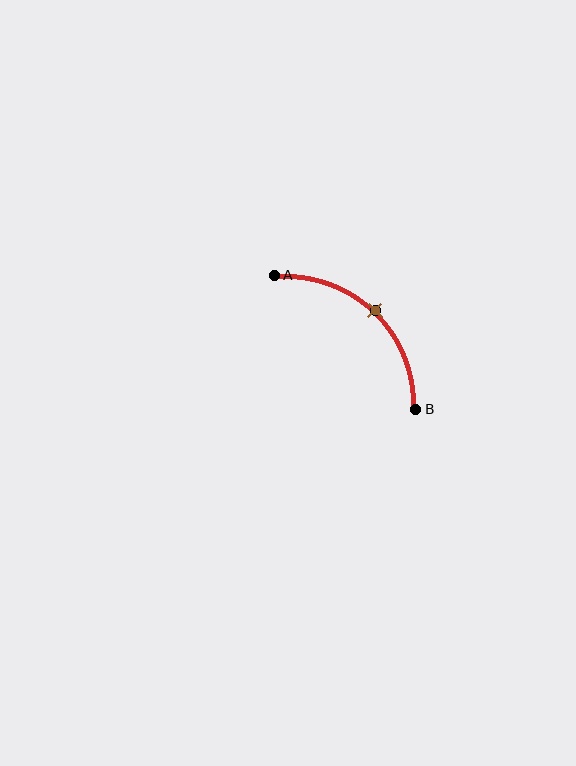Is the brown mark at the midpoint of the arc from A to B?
Yes. The brown mark lies on the arc at equal arc-length from both A and B — it is the arc midpoint.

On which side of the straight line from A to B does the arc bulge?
The arc bulges above and to the right of the straight line connecting A and B.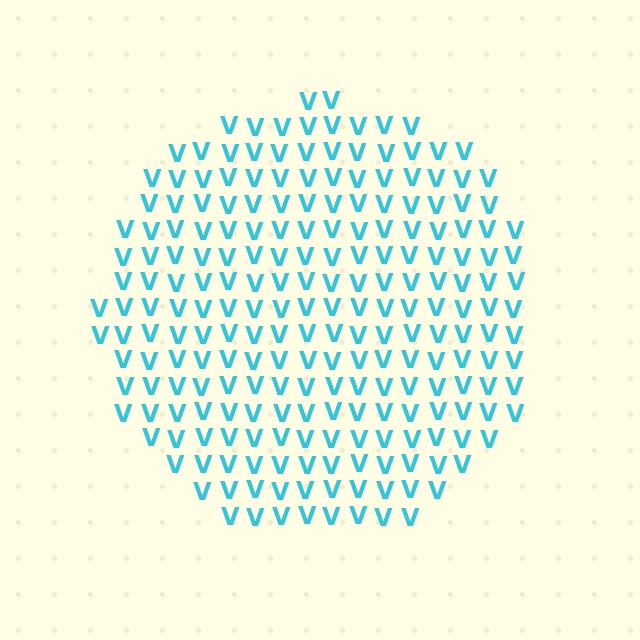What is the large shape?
The large shape is a circle.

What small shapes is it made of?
It is made of small letter V's.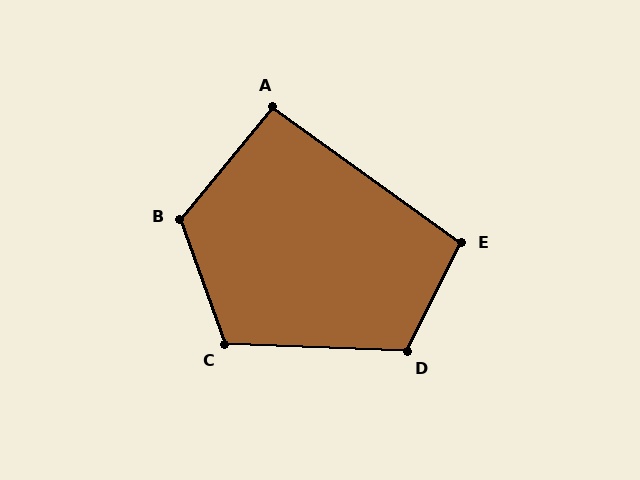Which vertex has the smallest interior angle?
A, at approximately 94 degrees.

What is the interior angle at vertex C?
Approximately 112 degrees (obtuse).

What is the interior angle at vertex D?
Approximately 114 degrees (obtuse).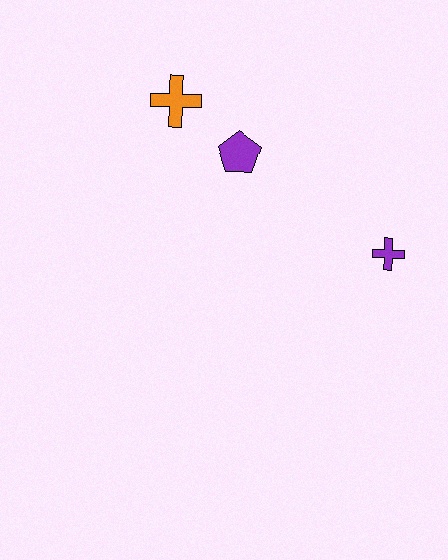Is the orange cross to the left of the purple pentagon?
Yes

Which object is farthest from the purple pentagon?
The purple cross is farthest from the purple pentagon.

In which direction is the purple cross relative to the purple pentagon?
The purple cross is to the right of the purple pentagon.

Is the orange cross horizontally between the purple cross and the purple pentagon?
No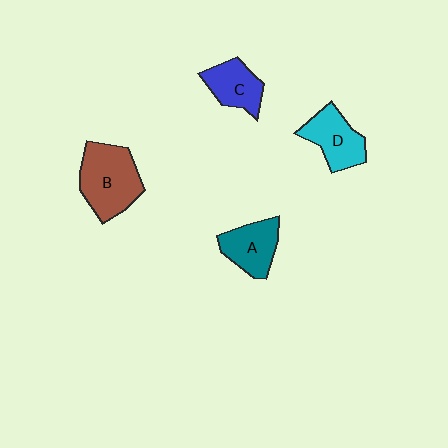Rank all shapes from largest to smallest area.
From largest to smallest: B (brown), D (cyan), A (teal), C (blue).